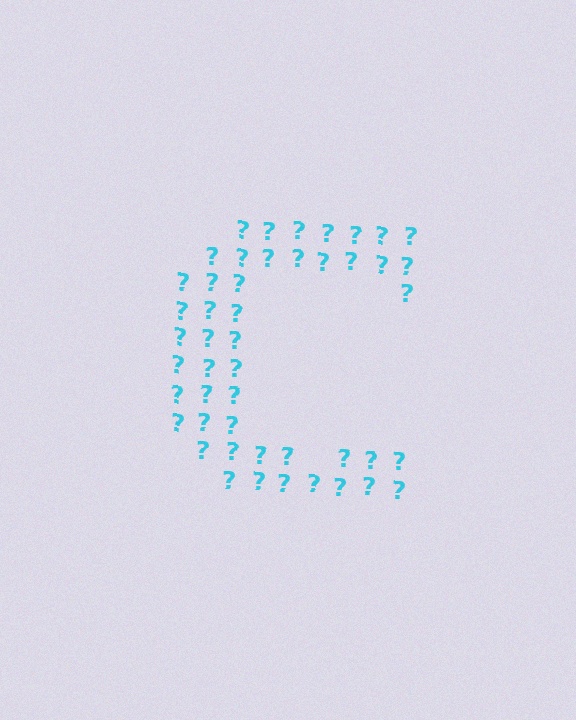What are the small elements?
The small elements are question marks.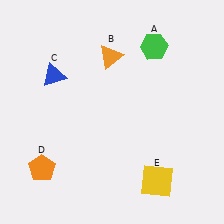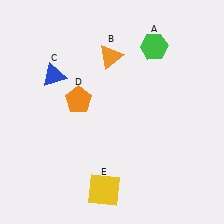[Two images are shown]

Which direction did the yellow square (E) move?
The yellow square (E) moved left.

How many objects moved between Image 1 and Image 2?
2 objects moved between the two images.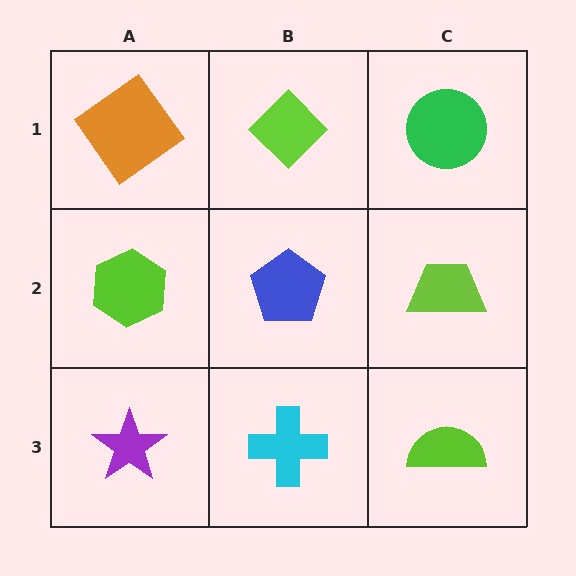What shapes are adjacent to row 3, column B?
A blue pentagon (row 2, column B), a purple star (row 3, column A), a lime semicircle (row 3, column C).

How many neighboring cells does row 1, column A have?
2.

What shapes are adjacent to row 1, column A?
A lime hexagon (row 2, column A), a lime diamond (row 1, column B).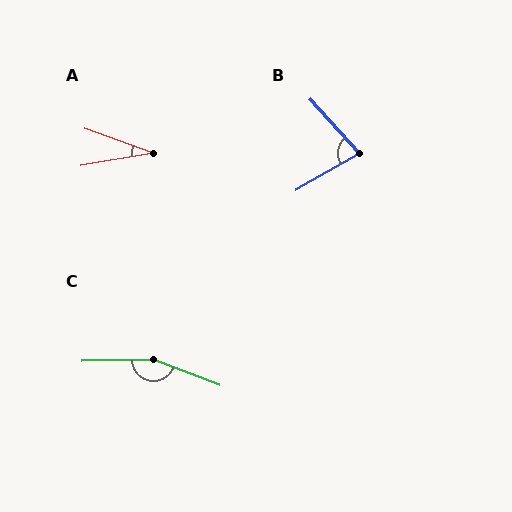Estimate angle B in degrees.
Approximately 78 degrees.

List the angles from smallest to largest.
A (29°), B (78°), C (158°).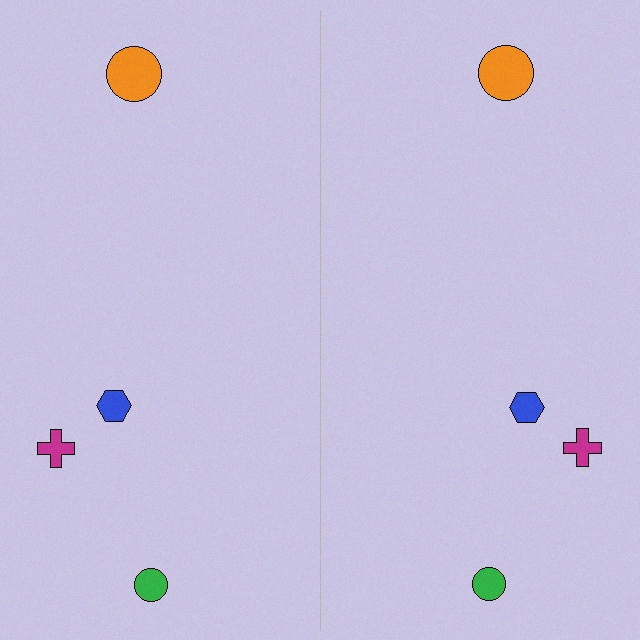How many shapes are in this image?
There are 8 shapes in this image.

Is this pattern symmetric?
Yes, this pattern has bilateral (reflection) symmetry.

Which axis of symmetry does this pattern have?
The pattern has a vertical axis of symmetry running through the center of the image.